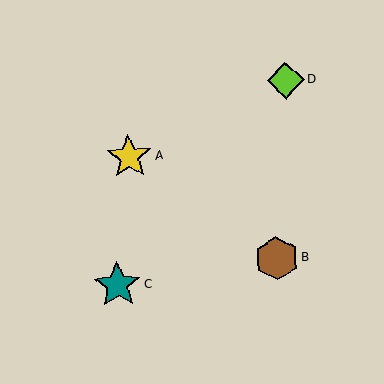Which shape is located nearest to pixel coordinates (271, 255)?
The brown hexagon (labeled B) at (277, 258) is nearest to that location.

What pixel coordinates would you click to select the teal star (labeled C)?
Click at (117, 285) to select the teal star C.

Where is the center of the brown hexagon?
The center of the brown hexagon is at (277, 258).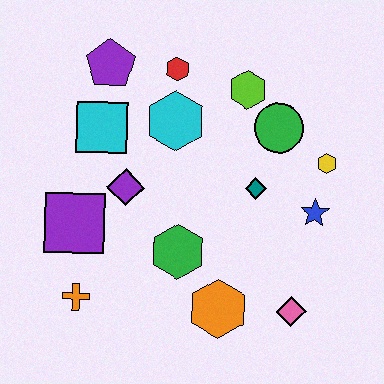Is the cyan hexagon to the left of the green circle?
Yes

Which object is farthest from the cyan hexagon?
The pink diamond is farthest from the cyan hexagon.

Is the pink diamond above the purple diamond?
No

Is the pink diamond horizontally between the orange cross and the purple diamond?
No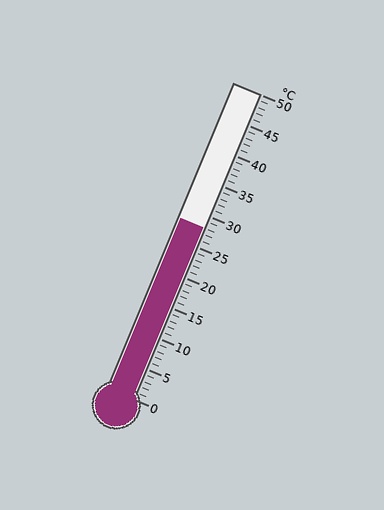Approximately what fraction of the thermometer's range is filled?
The thermometer is filled to approximately 55% of its range.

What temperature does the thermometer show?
The thermometer shows approximately 28°C.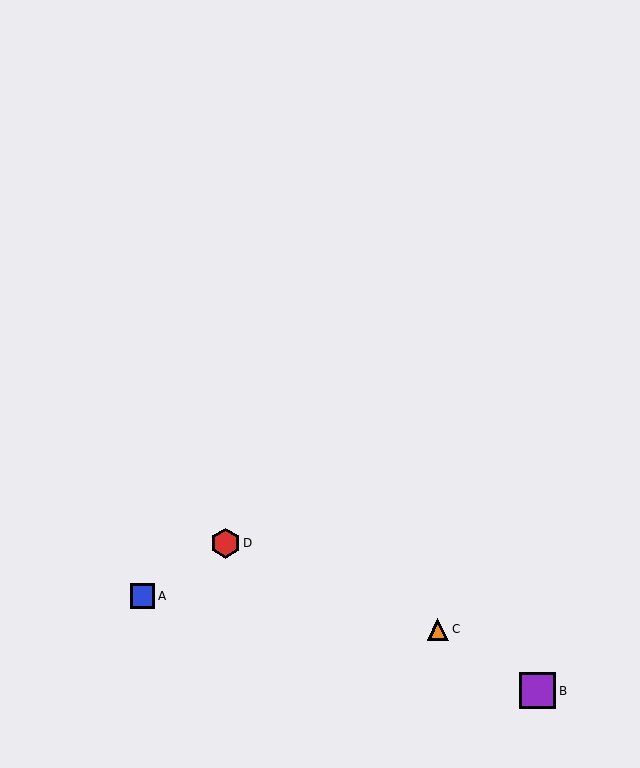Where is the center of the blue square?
The center of the blue square is at (143, 596).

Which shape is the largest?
The purple square (labeled B) is the largest.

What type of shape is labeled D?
Shape D is a red hexagon.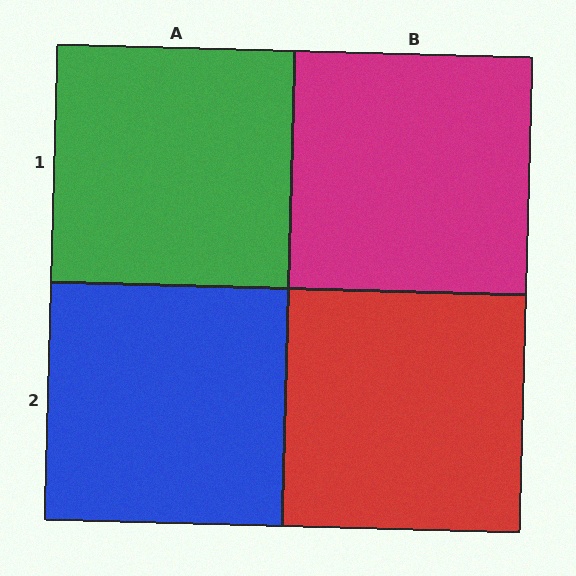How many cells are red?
1 cell is red.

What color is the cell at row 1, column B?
Magenta.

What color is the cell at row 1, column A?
Green.